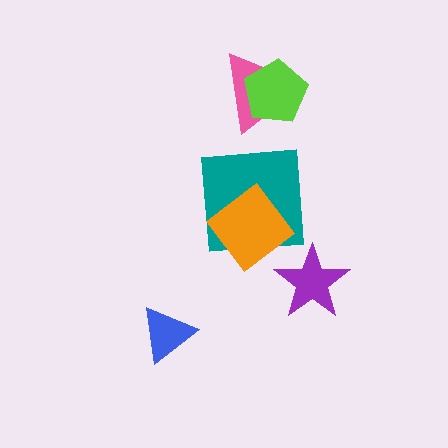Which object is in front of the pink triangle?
The lime pentagon is in front of the pink triangle.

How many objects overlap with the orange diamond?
1 object overlaps with the orange diamond.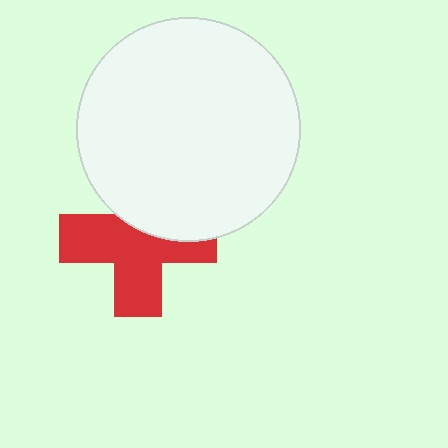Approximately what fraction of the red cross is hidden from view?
Roughly 37% of the red cross is hidden behind the white circle.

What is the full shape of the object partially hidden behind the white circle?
The partially hidden object is a red cross.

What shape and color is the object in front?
The object in front is a white circle.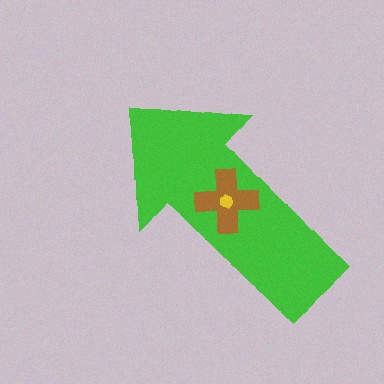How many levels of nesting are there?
3.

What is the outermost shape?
The green arrow.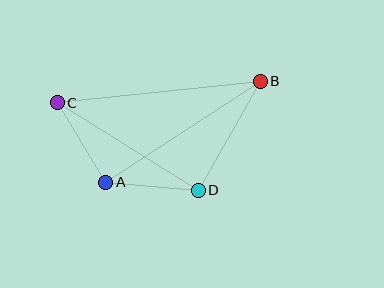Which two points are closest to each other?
Points A and D are closest to each other.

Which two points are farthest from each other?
Points B and C are farthest from each other.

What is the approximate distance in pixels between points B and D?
The distance between B and D is approximately 125 pixels.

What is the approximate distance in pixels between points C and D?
The distance between C and D is approximately 166 pixels.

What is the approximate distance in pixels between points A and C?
The distance between A and C is approximately 93 pixels.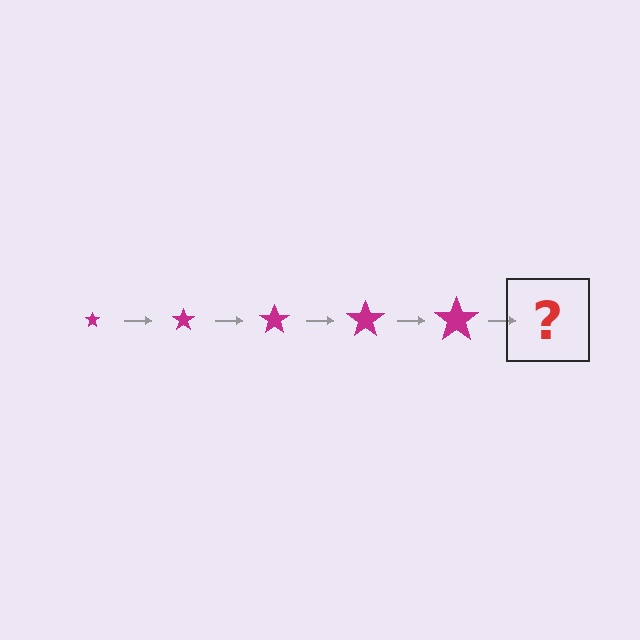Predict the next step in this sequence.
The next step is a magenta star, larger than the previous one.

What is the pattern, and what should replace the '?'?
The pattern is that the star gets progressively larger each step. The '?' should be a magenta star, larger than the previous one.